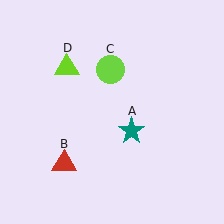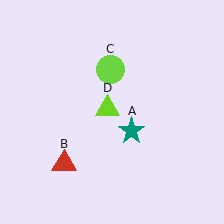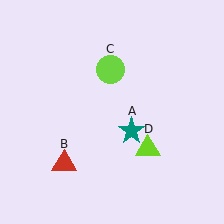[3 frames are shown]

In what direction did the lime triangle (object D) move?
The lime triangle (object D) moved down and to the right.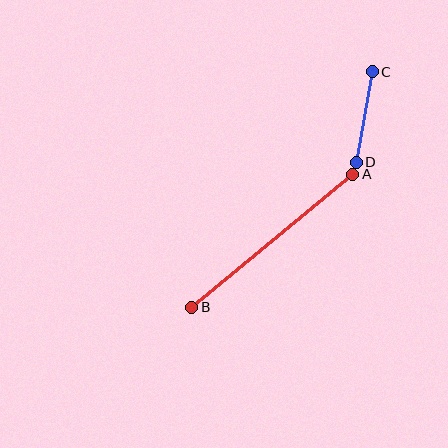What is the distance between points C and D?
The distance is approximately 92 pixels.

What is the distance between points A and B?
The distance is approximately 209 pixels.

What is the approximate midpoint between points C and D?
The midpoint is at approximately (364, 117) pixels.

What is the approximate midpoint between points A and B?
The midpoint is at approximately (272, 241) pixels.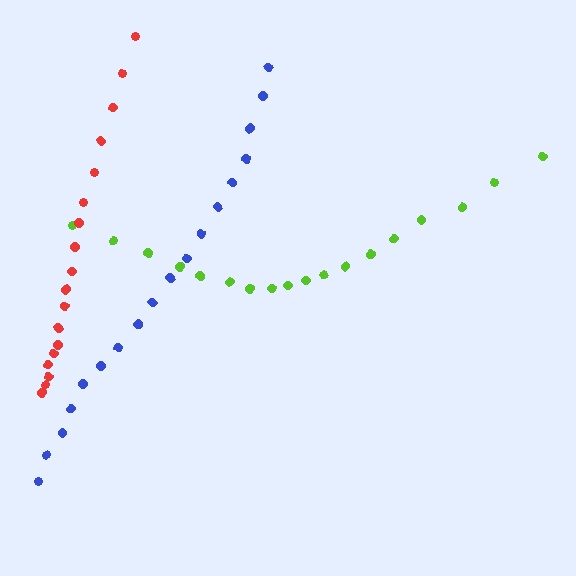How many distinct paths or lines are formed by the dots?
There are 3 distinct paths.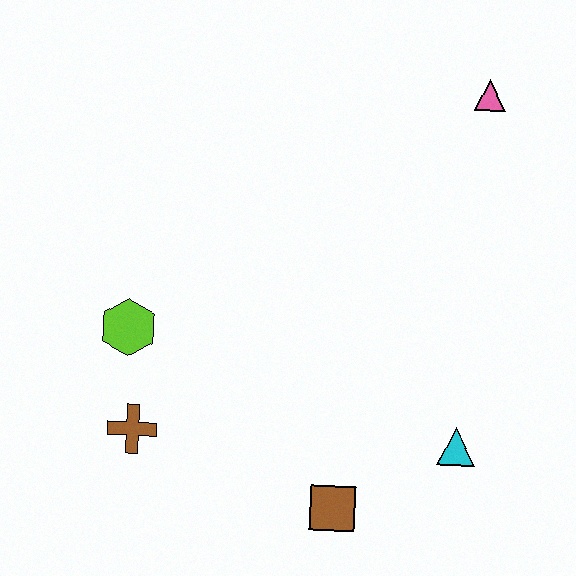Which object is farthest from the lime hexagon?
The pink triangle is farthest from the lime hexagon.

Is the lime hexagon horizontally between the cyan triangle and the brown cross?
No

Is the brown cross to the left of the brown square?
Yes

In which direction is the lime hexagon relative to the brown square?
The lime hexagon is to the left of the brown square.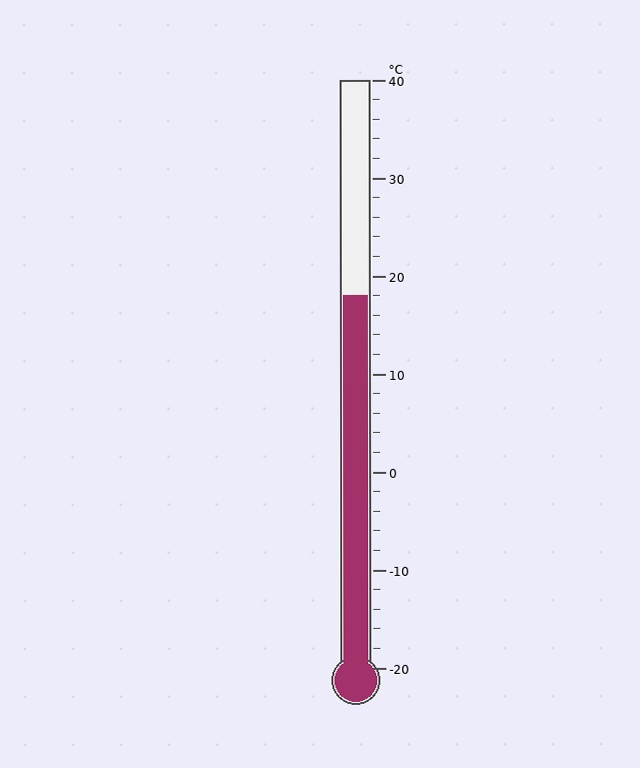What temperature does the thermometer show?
The thermometer shows approximately 18°C.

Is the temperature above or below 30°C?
The temperature is below 30°C.